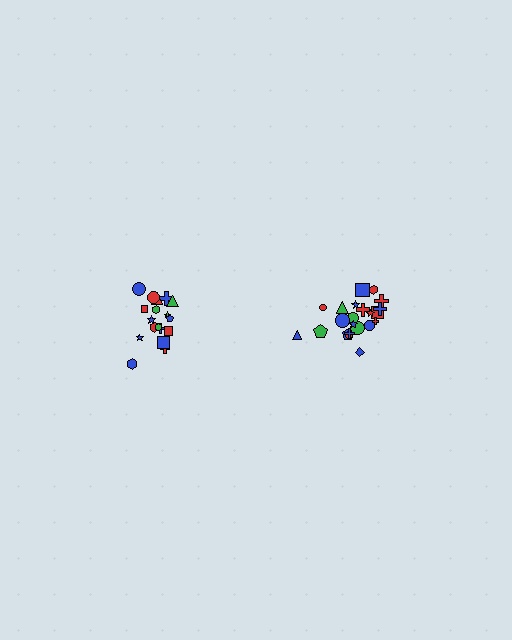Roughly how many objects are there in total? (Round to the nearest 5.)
Roughly 40 objects in total.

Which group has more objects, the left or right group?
The right group.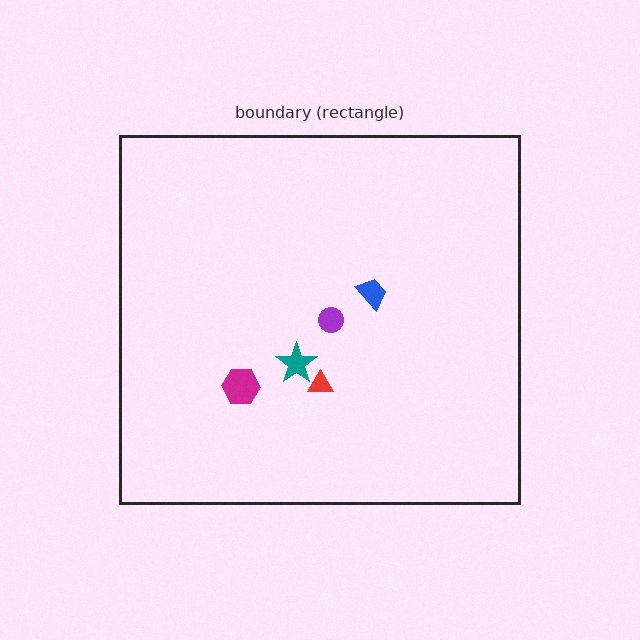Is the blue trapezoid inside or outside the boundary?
Inside.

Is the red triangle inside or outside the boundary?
Inside.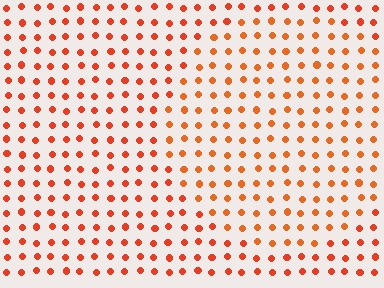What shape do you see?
I see a circle.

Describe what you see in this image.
The image is filled with small red elements in a uniform arrangement. A circle-shaped region is visible where the elements are tinted to a slightly different hue, forming a subtle color boundary.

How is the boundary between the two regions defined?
The boundary is defined purely by a slight shift in hue (about 14 degrees). Spacing, size, and orientation are identical on both sides.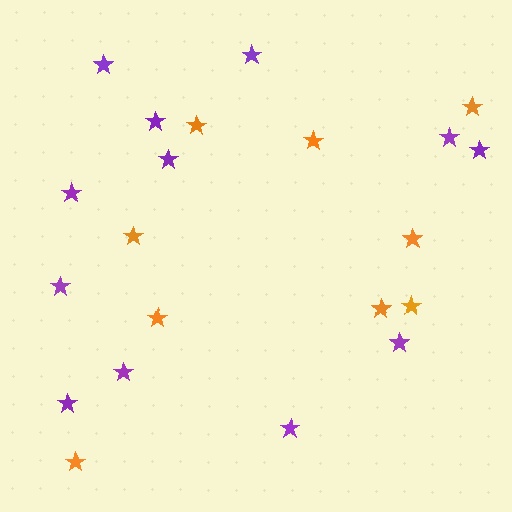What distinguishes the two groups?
There are 2 groups: one group of purple stars (12) and one group of orange stars (9).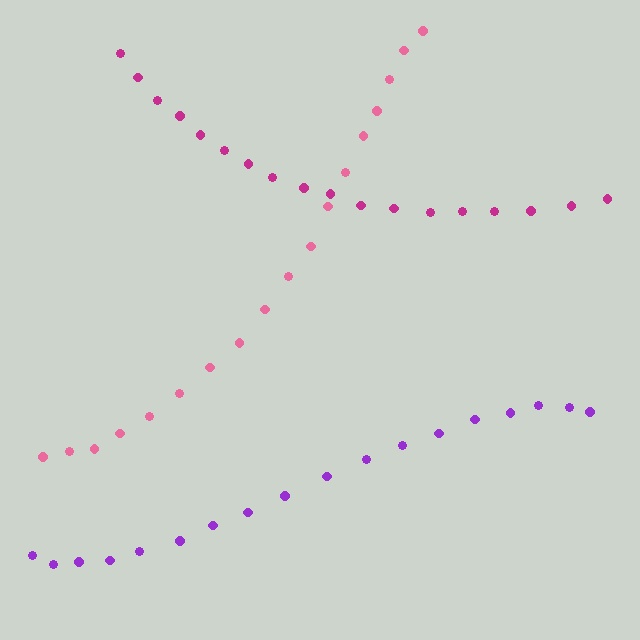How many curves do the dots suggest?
There are 3 distinct paths.